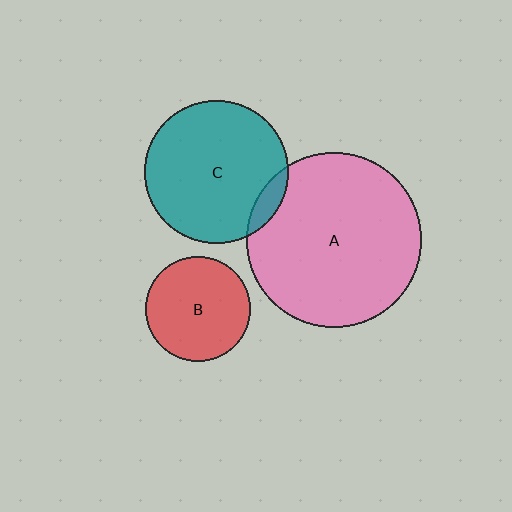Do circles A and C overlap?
Yes.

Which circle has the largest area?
Circle A (pink).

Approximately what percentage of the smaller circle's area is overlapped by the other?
Approximately 10%.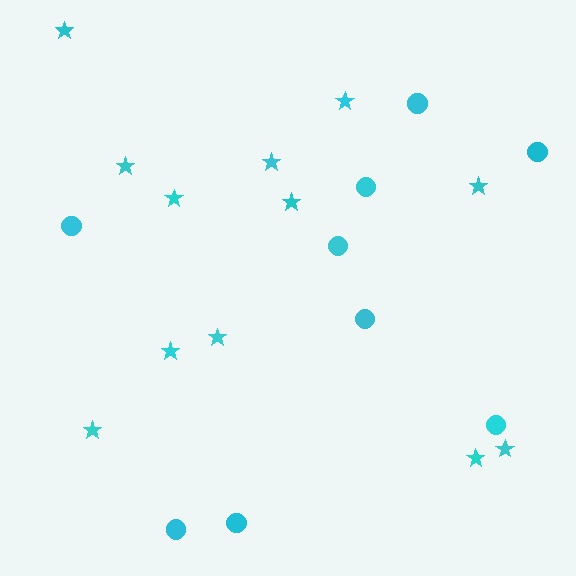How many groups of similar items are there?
There are 2 groups: one group of stars (12) and one group of circles (9).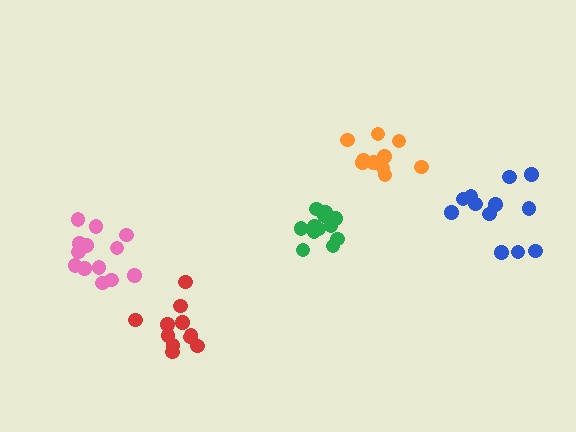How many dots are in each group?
Group 1: 13 dots, Group 2: 12 dots, Group 3: 10 dots, Group 4: 12 dots, Group 5: 11 dots (58 total).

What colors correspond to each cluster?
The clusters are colored: pink, green, orange, blue, red.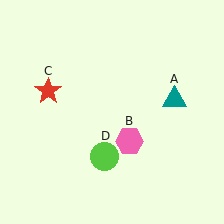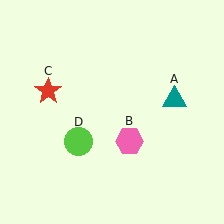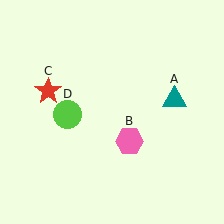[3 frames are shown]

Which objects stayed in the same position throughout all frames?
Teal triangle (object A) and pink hexagon (object B) and red star (object C) remained stationary.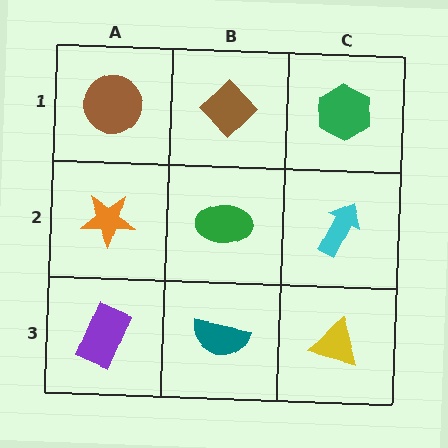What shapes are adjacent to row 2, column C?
A green hexagon (row 1, column C), a yellow triangle (row 3, column C), a green ellipse (row 2, column B).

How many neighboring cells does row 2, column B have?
4.